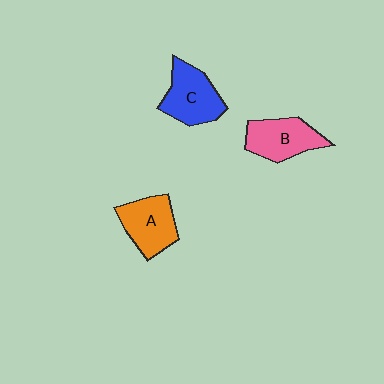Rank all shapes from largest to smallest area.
From largest to smallest: C (blue), A (orange), B (pink).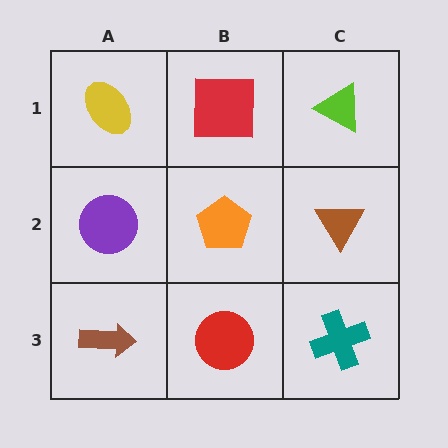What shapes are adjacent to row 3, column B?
An orange pentagon (row 2, column B), a brown arrow (row 3, column A), a teal cross (row 3, column C).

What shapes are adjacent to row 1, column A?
A purple circle (row 2, column A), a red square (row 1, column B).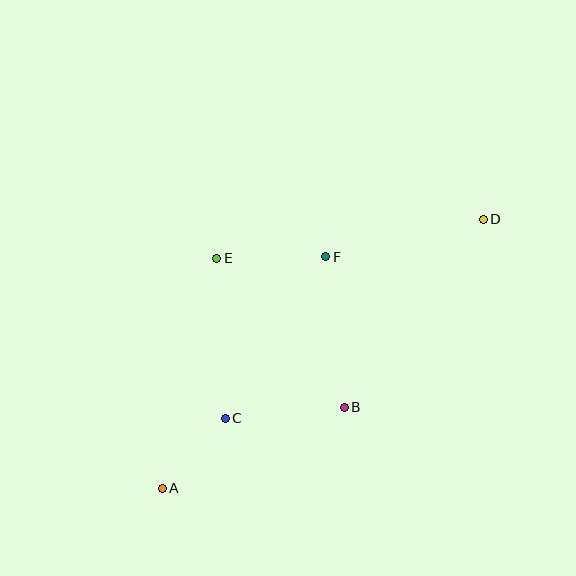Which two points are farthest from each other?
Points A and D are farthest from each other.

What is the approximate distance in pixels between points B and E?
The distance between B and E is approximately 196 pixels.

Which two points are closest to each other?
Points A and C are closest to each other.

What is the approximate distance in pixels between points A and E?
The distance between A and E is approximately 236 pixels.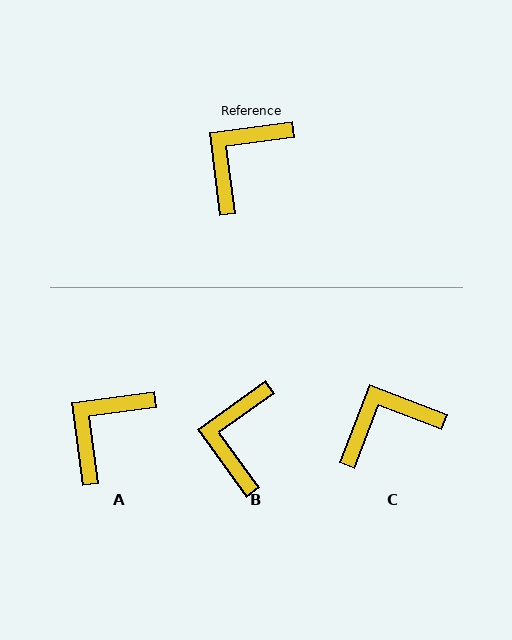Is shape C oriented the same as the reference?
No, it is off by about 28 degrees.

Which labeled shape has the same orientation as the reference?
A.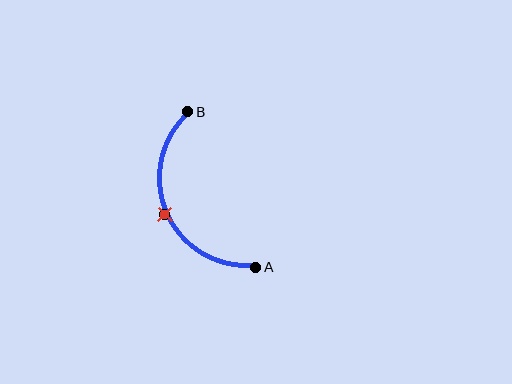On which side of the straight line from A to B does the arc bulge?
The arc bulges to the left of the straight line connecting A and B.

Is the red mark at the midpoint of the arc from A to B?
Yes. The red mark lies on the arc at equal arc-length from both A and B — it is the arc midpoint.